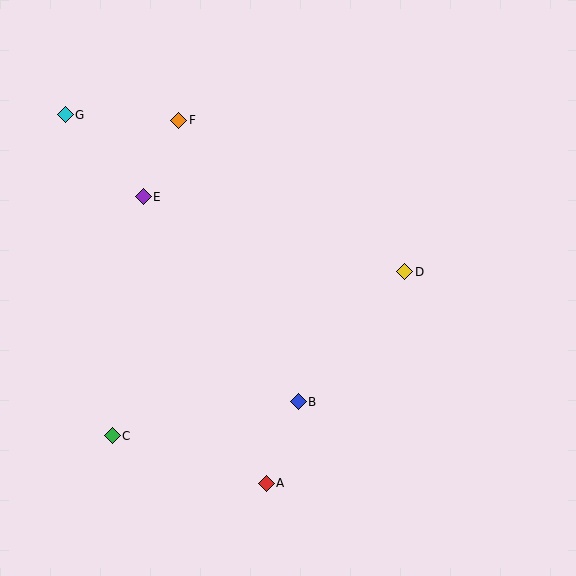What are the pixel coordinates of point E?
Point E is at (143, 197).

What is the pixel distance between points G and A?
The distance between G and A is 420 pixels.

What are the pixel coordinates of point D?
Point D is at (405, 272).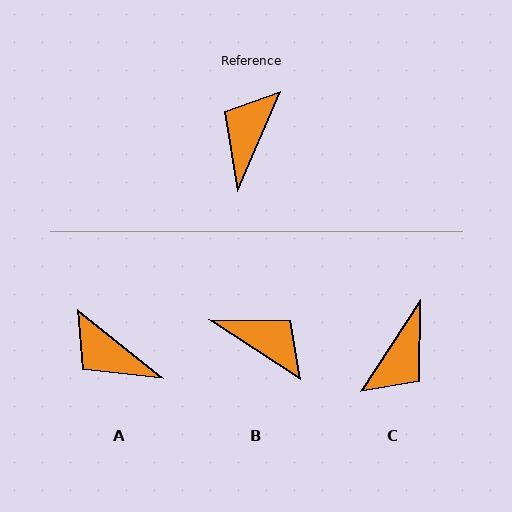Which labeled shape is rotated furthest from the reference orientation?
C, about 170 degrees away.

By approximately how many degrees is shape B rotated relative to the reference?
Approximately 100 degrees clockwise.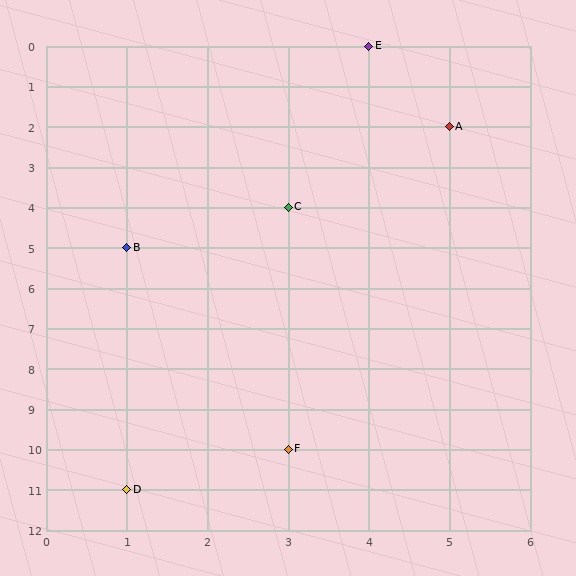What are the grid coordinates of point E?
Point E is at grid coordinates (4, 0).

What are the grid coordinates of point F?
Point F is at grid coordinates (3, 10).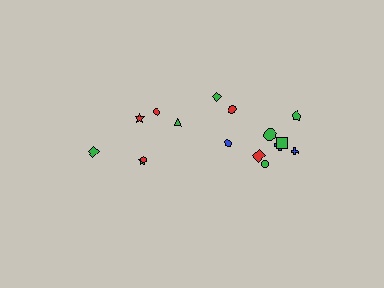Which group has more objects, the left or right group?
The right group.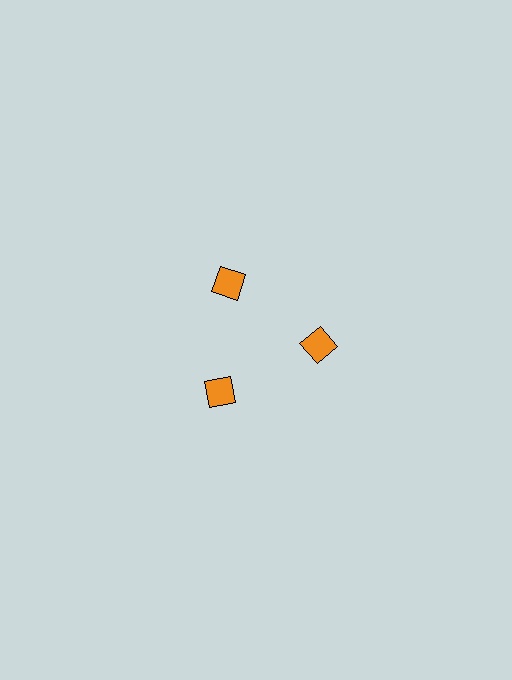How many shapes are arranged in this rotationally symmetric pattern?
There are 3 shapes, arranged in 3 groups of 1.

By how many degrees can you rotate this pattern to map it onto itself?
The pattern maps onto itself every 120 degrees of rotation.